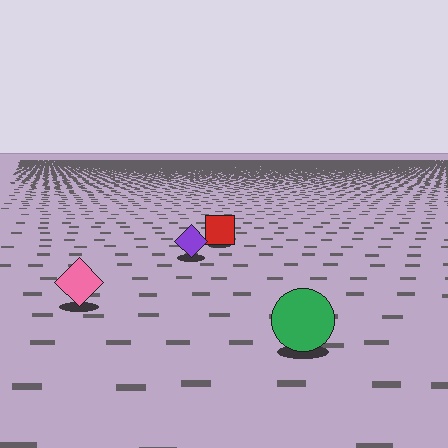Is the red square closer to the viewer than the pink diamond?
No. The pink diamond is closer — you can tell from the texture gradient: the ground texture is coarser near it.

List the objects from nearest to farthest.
From nearest to farthest: the green circle, the pink diamond, the purple diamond, the red square.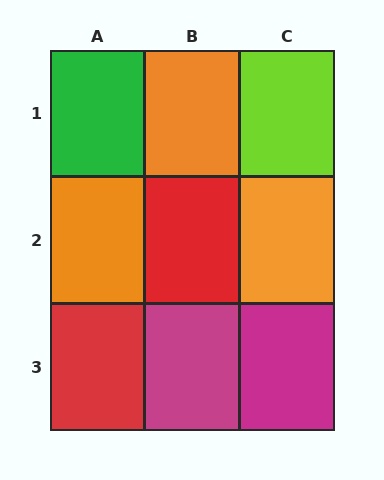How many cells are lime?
1 cell is lime.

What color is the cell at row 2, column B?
Red.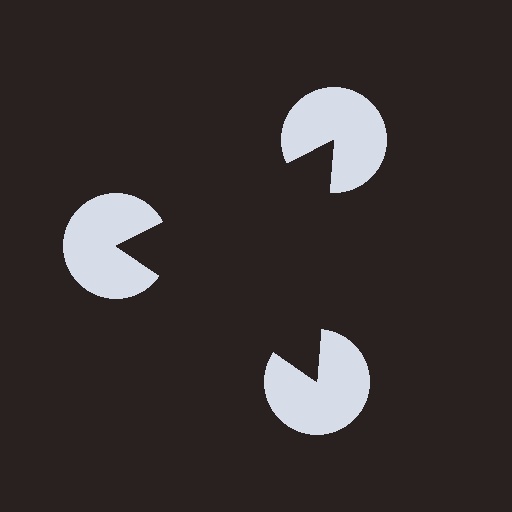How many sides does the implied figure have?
3 sides.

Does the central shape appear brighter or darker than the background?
It typically appears slightly darker than the background, even though no actual brightness change is drawn.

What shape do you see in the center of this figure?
An illusory triangle — its edges are inferred from the aligned wedge cuts in the pac-man discs, not physically drawn.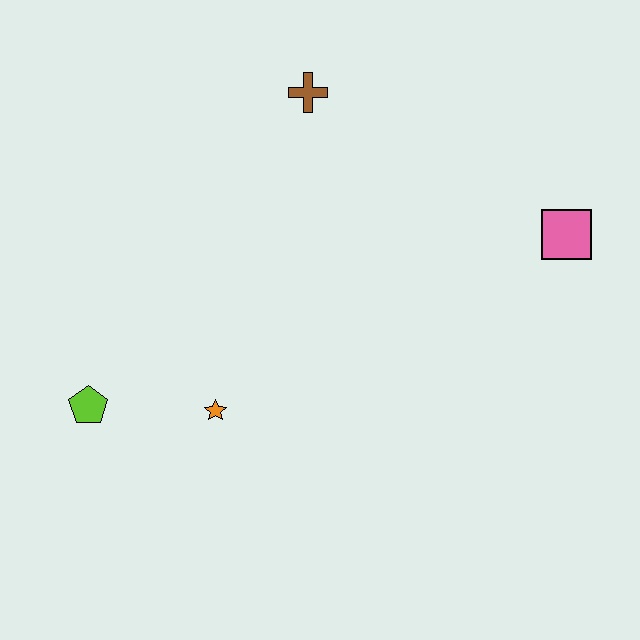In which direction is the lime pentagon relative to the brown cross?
The lime pentagon is below the brown cross.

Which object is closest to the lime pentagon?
The orange star is closest to the lime pentagon.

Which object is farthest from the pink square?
The lime pentagon is farthest from the pink square.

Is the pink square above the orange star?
Yes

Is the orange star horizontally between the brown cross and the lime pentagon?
Yes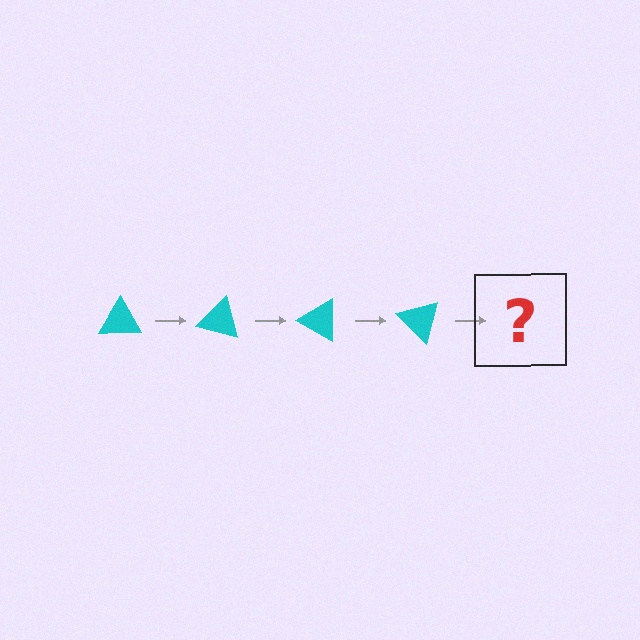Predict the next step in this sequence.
The next step is a cyan triangle rotated 60 degrees.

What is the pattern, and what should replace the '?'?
The pattern is that the triangle rotates 15 degrees each step. The '?' should be a cyan triangle rotated 60 degrees.